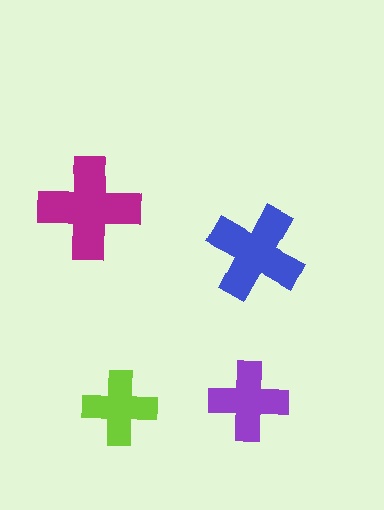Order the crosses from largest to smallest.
the magenta one, the blue one, the purple one, the lime one.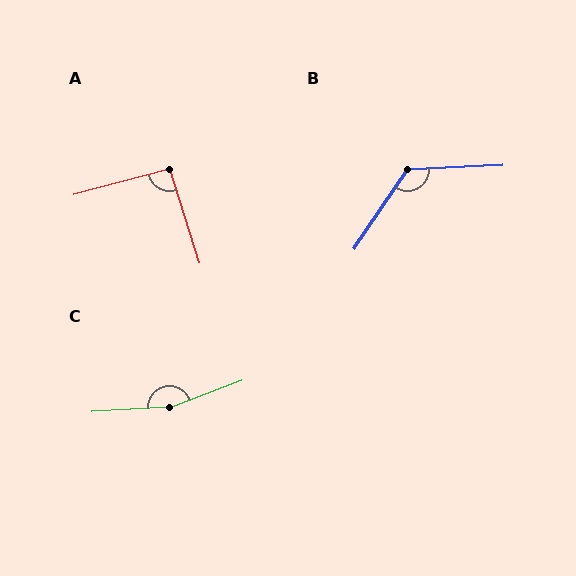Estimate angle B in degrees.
Approximately 127 degrees.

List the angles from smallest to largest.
A (93°), B (127°), C (163°).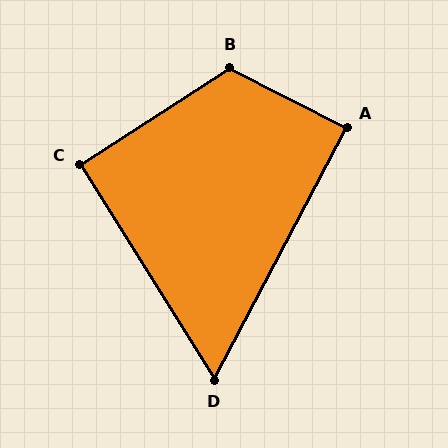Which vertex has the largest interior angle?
B, at approximately 120 degrees.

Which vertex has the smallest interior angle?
D, at approximately 60 degrees.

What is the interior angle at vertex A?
Approximately 89 degrees (approximately right).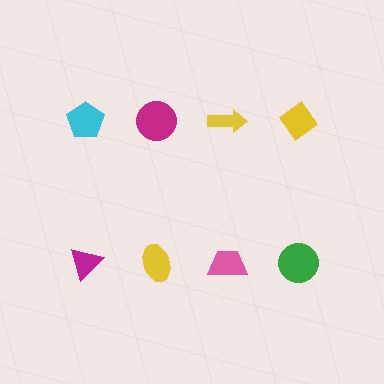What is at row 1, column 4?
A yellow diamond.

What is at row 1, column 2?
A magenta circle.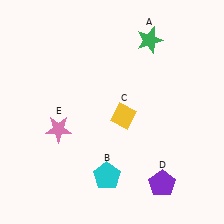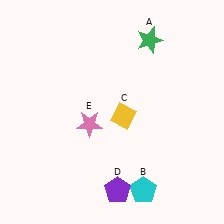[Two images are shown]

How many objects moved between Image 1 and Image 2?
3 objects moved between the two images.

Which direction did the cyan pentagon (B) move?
The cyan pentagon (B) moved right.